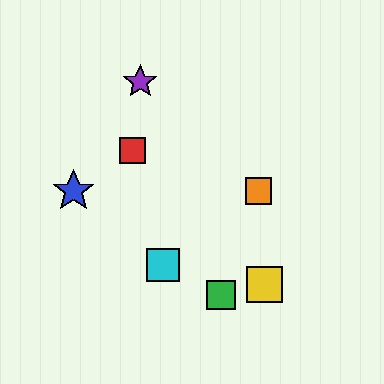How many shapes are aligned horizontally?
2 shapes (the blue star, the orange square) are aligned horizontally.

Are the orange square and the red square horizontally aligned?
No, the orange square is at y≈191 and the red square is at y≈151.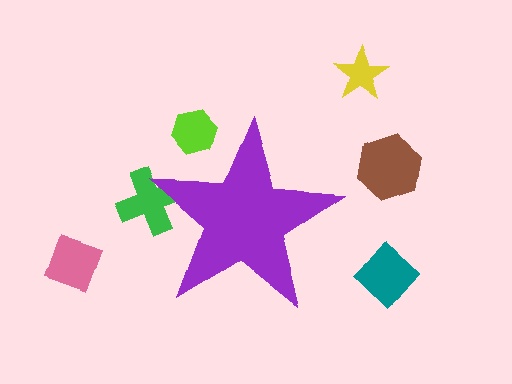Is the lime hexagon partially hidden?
Yes, the lime hexagon is partially hidden behind the purple star.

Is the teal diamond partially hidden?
No, the teal diamond is fully visible.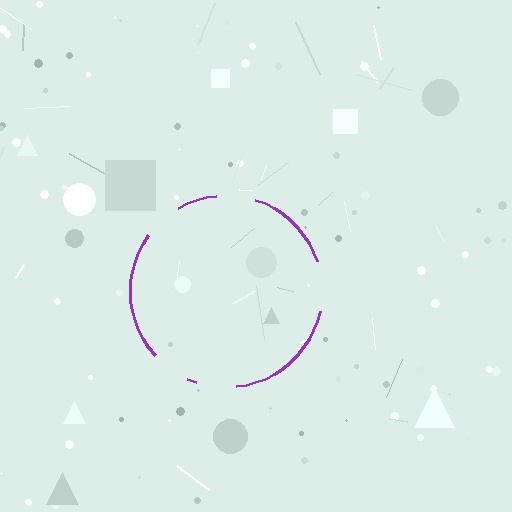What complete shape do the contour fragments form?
The contour fragments form a circle.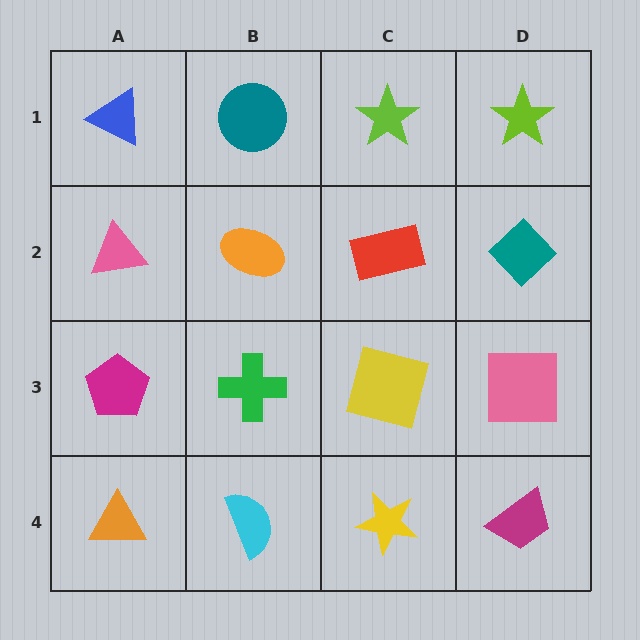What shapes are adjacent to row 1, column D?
A teal diamond (row 2, column D), a lime star (row 1, column C).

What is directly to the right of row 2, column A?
An orange ellipse.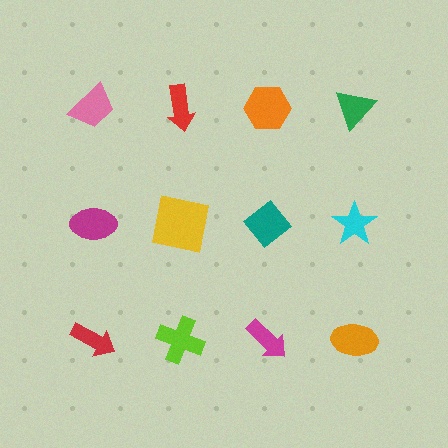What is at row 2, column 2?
A yellow square.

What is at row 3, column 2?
A lime cross.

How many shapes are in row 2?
4 shapes.